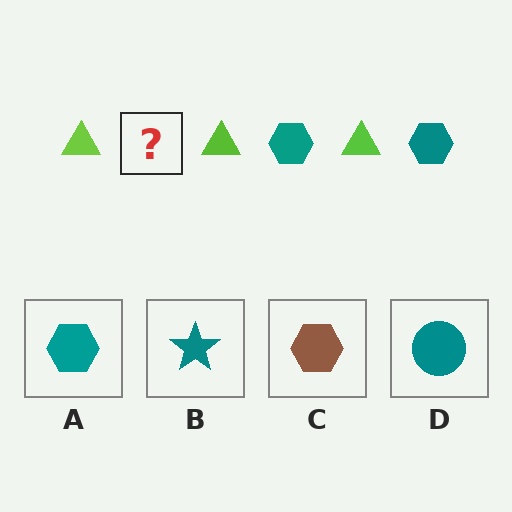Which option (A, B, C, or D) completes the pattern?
A.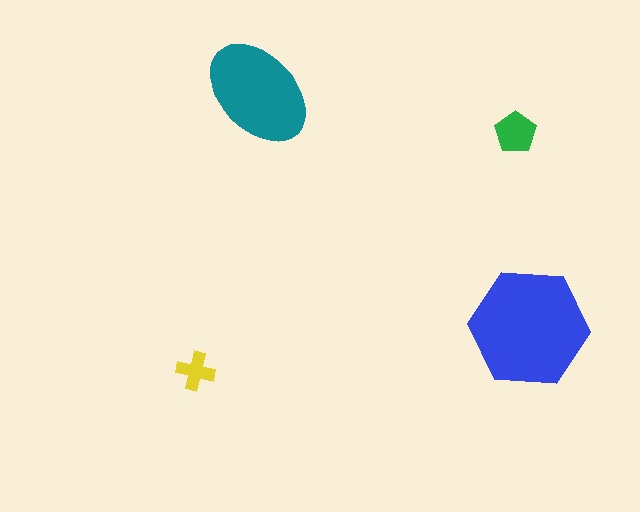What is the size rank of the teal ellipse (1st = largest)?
2nd.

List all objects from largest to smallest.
The blue hexagon, the teal ellipse, the green pentagon, the yellow cross.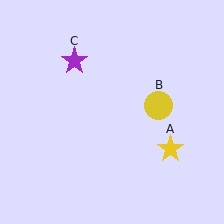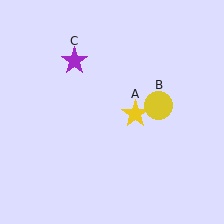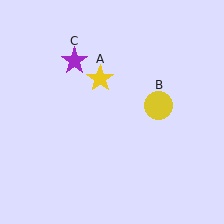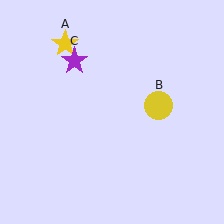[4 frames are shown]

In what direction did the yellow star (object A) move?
The yellow star (object A) moved up and to the left.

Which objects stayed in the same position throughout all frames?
Yellow circle (object B) and purple star (object C) remained stationary.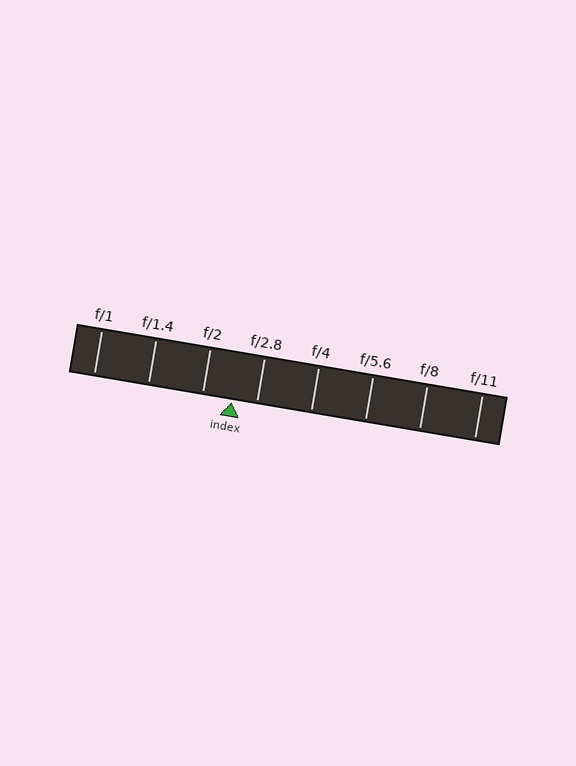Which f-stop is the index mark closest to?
The index mark is closest to f/2.8.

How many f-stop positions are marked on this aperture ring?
There are 8 f-stop positions marked.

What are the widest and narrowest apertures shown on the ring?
The widest aperture shown is f/1 and the narrowest is f/11.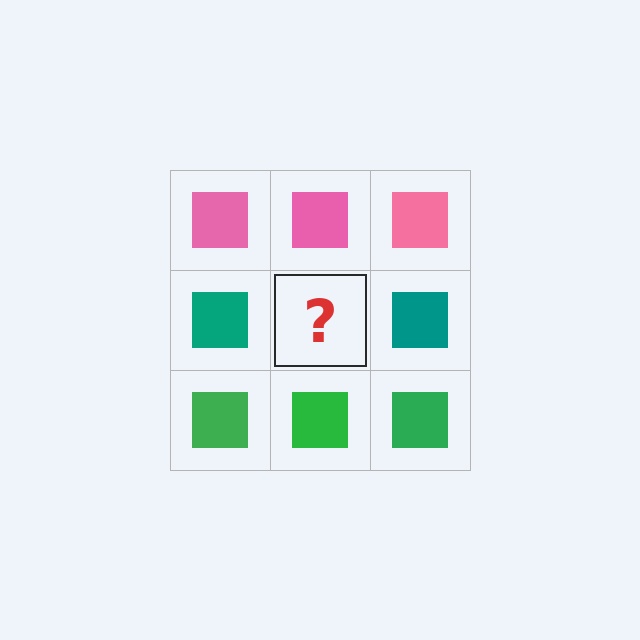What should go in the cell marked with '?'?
The missing cell should contain a teal square.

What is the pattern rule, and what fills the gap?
The rule is that each row has a consistent color. The gap should be filled with a teal square.